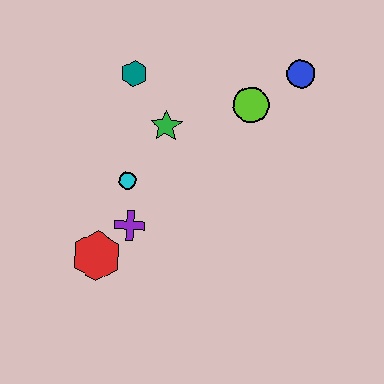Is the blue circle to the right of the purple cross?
Yes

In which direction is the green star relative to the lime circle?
The green star is to the left of the lime circle.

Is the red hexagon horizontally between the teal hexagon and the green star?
No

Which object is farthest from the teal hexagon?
The red hexagon is farthest from the teal hexagon.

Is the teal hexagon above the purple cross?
Yes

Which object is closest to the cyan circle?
The purple cross is closest to the cyan circle.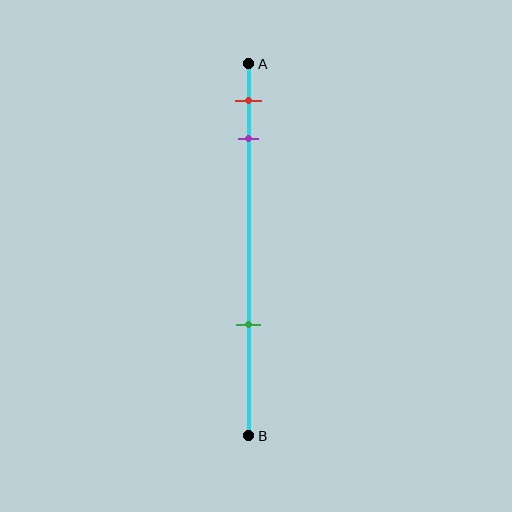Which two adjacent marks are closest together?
The red and purple marks are the closest adjacent pair.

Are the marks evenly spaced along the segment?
No, the marks are not evenly spaced.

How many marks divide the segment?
There are 3 marks dividing the segment.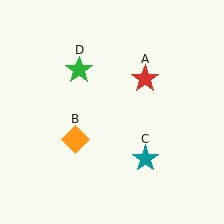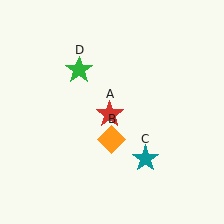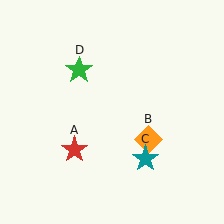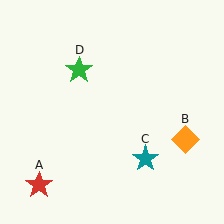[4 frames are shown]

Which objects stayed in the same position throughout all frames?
Teal star (object C) and green star (object D) remained stationary.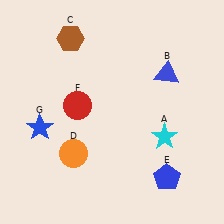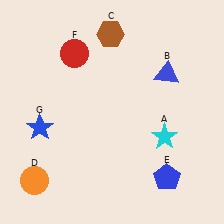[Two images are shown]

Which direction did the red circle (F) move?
The red circle (F) moved up.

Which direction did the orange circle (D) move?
The orange circle (D) moved left.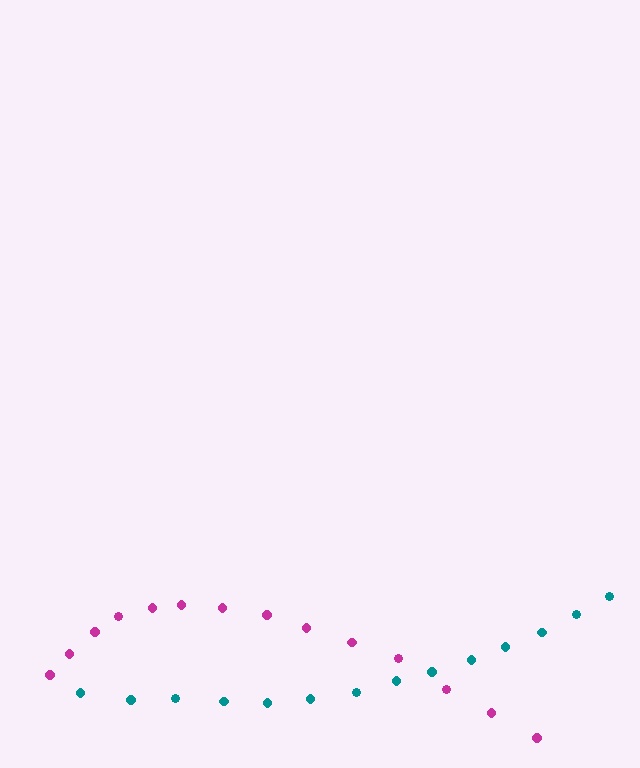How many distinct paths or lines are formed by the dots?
There are 2 distinct paths.